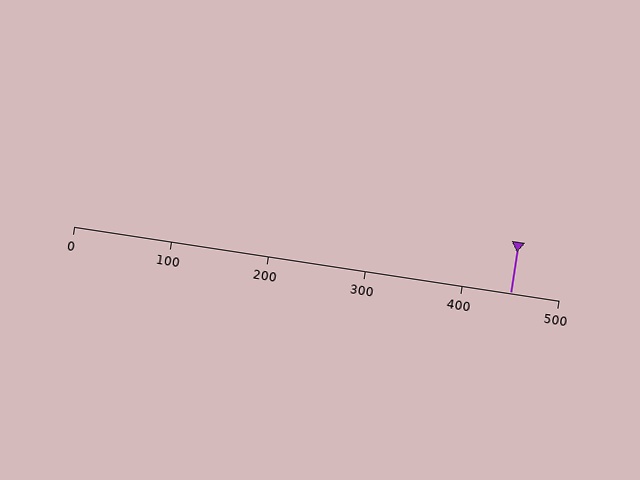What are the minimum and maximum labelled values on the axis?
The axis runs from 0 to 500.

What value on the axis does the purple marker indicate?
The marker indicates approximately 450.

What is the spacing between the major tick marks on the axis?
The major ticks are spaced 100 apart.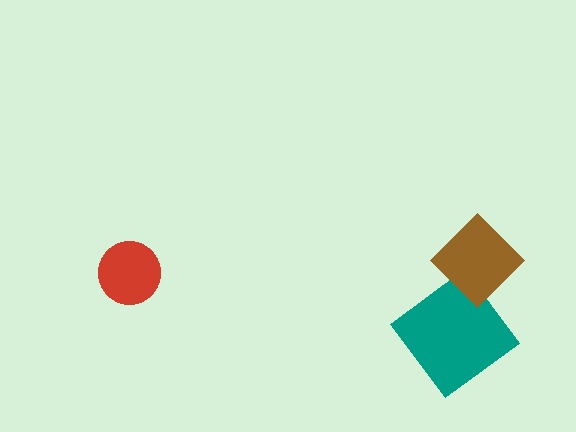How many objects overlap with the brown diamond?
1 object overlaps with the brown diamond.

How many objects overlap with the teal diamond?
1 object overlaps with the teal diamond.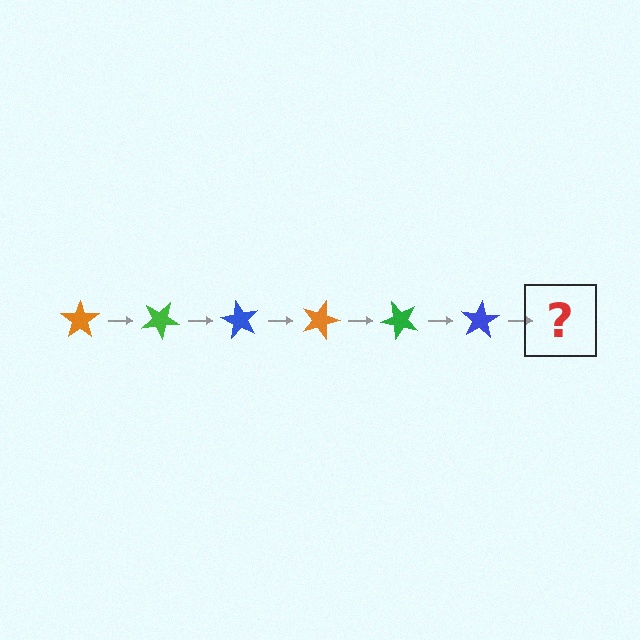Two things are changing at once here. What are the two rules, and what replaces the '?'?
The two rules are that it rotates 30 degrees each step and the color cycles through orange, green, and blue. The '?' should be an orange star, rotated 180 degrees from the start.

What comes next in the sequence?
The next element should be an orange star, rotated 180 degrees from the start.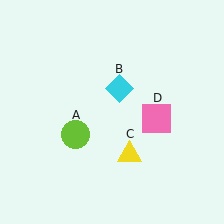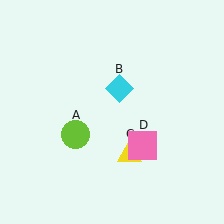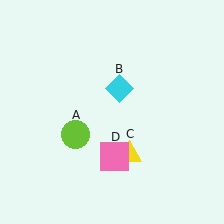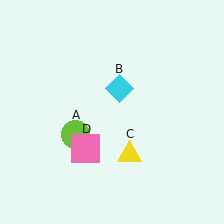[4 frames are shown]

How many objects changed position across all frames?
1 object changed position: pink square (object D).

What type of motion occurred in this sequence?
The pink square (object D) rotated clockwise around the center of the scene.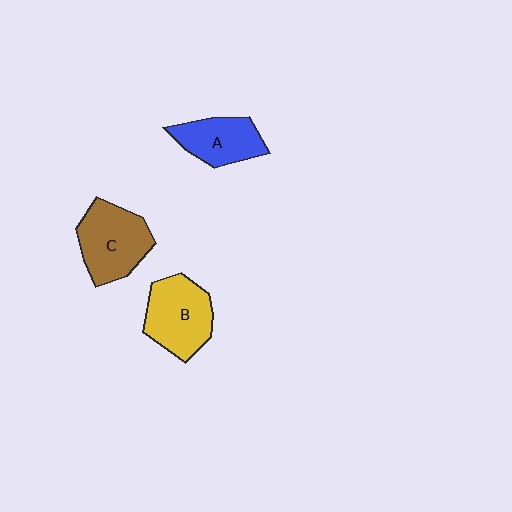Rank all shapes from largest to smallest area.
From largest to smallest: C (brown), B (yellow), A (blue).